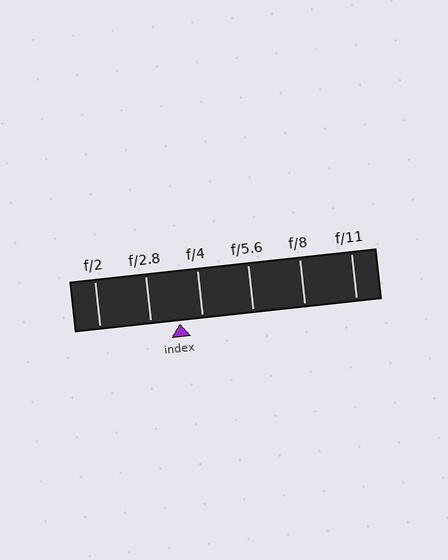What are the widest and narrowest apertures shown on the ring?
The widest aperture shown is f/2 and the narrowest is f/11.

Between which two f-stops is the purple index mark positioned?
The index mark is between f/2.8 and f/4.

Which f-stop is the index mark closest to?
The index mark is closest to f/4.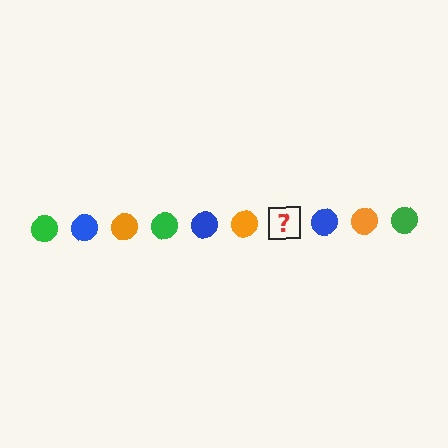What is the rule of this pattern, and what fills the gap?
The rule is that the pattern cycles through green, blue, orange circles. The gap should be filled with a green circle.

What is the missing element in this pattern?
The missing element is a green circle.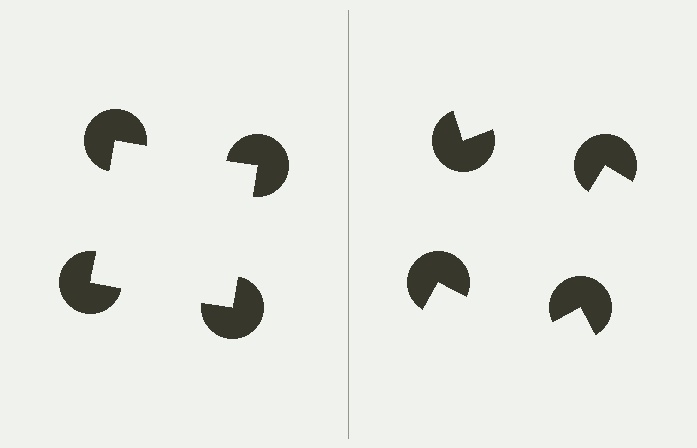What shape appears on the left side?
An illusory square.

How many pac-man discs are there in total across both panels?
8 — 4 on each side.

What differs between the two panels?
The pac-man discs are positioned identically on both sides; only the wedge orientations differ. On the left they align to a square; on the right they are misaligned.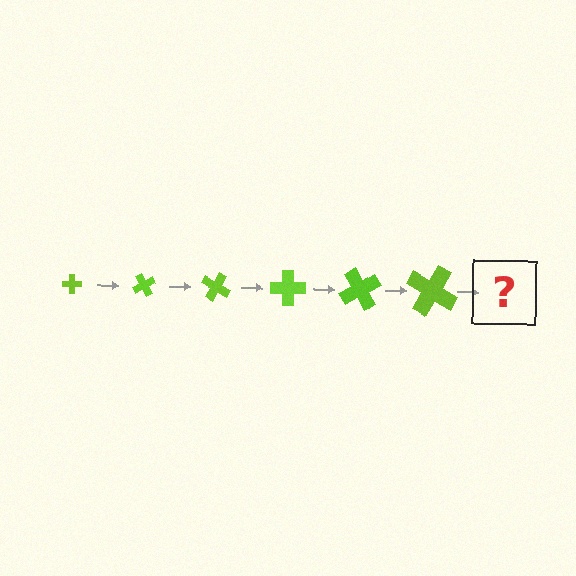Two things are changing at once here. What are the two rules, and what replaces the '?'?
The two rules are that the cross grows larger each step and it rotates 60 degrees each step. The '?' should be a cross, larger than the previous one and rotated 360 degrees from the start.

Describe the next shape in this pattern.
It should be a cross, larger than the previous one and rotated 360 degrees from the start.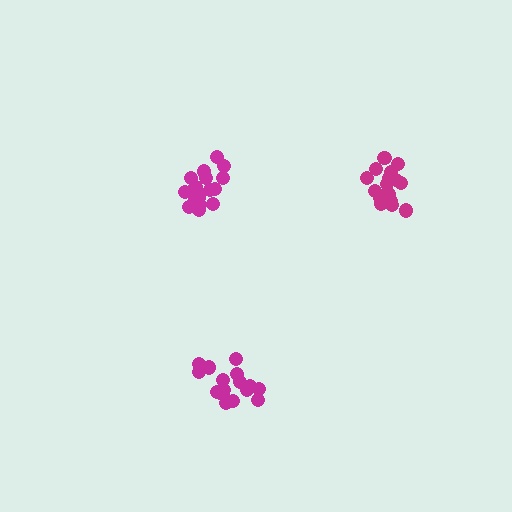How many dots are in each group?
Group 1: 17 dots, Group 2: 19 dots, Group 3: 20 dots (56 total).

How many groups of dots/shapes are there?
There are 3 groups.